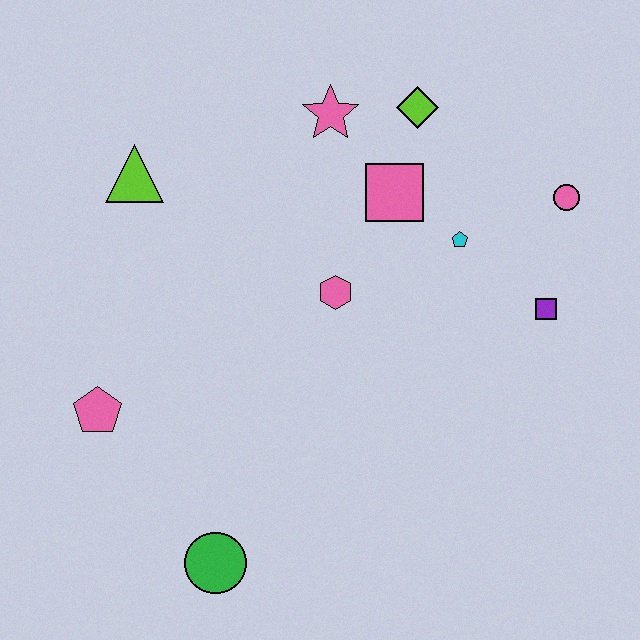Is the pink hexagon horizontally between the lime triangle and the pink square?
Yes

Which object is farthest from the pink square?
The green circle is farthest from the pink square.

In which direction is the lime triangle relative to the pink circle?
The lime triangle is to the left of the pink circle.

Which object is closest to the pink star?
The lime diamond is closest to the pink star.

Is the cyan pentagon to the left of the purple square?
Yes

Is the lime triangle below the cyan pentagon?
No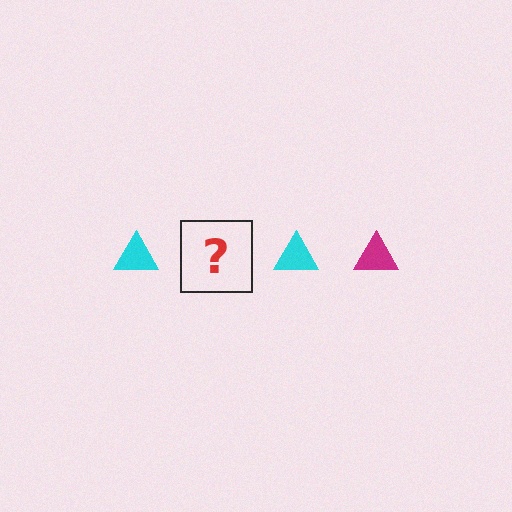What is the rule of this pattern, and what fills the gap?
The rule is that the pattern cycles through cyan, magenta triangles. The gap should be filled with a magenta triangle.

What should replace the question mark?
The question mark should be replaced with a magenta triangle.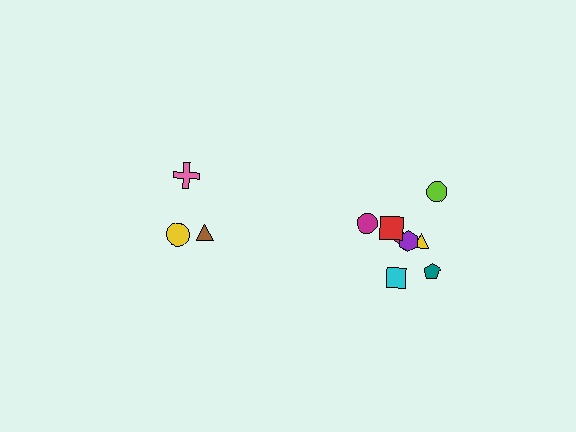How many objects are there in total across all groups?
There are 11 objects.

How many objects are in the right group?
There are 8 objects.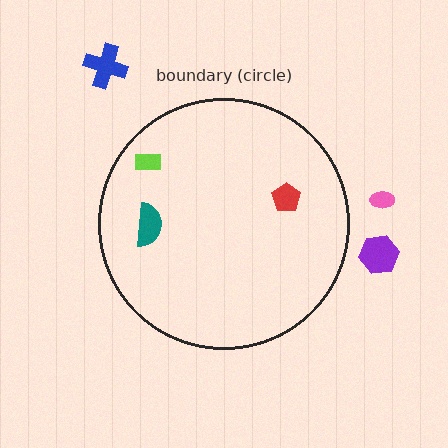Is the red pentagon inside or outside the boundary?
Inside.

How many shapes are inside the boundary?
3 inside, 3 outside.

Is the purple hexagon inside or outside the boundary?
Outside.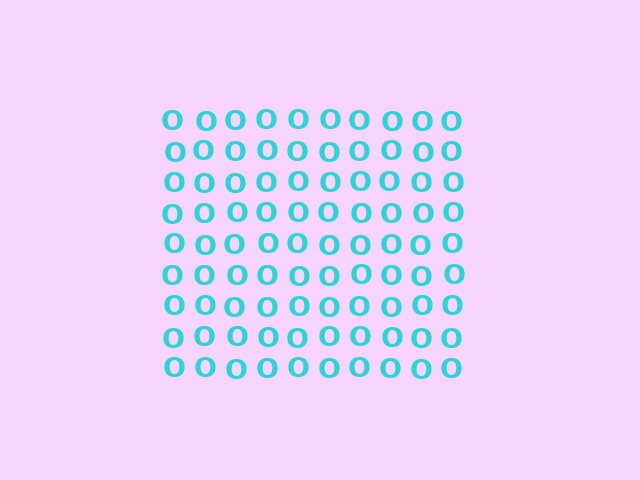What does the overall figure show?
The overall figure shows a square.